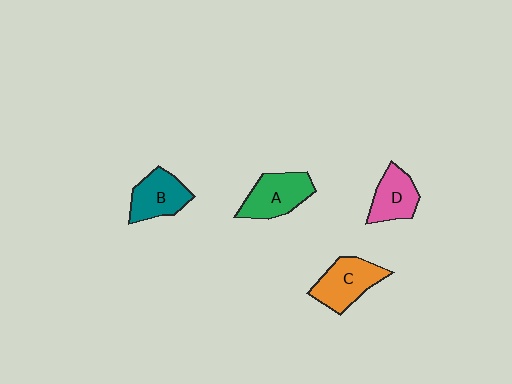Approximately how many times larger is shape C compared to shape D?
Approximately 1.2 times.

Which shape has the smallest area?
Shape D (pink).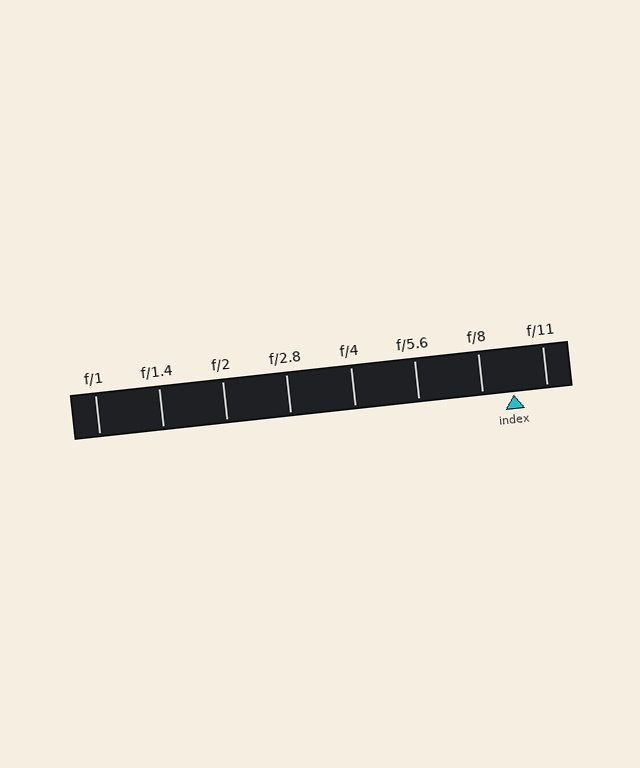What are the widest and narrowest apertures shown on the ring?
The widest aperture shown is f/1 and the narrowest is f/11.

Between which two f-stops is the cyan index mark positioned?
The index mark is between f/8 and f/11.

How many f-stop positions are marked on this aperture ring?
There are 8 f-stop positions marked.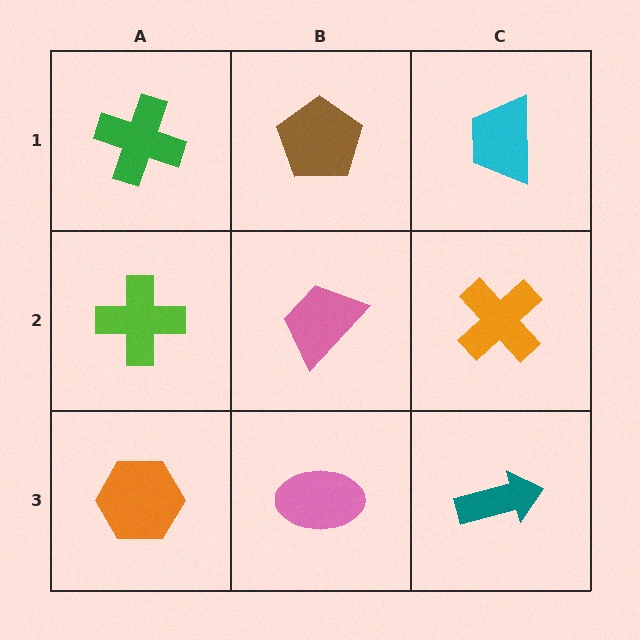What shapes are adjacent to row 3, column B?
A pink trapezoid (row 2, column B), an orange hexagon (row 3, column A), a teal arrow (row 3, column C).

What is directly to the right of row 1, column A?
A brown pentagon.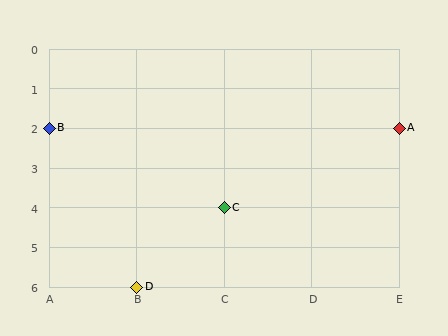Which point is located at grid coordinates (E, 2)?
Point A is at (E, 2).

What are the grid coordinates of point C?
Point C is at grid coordinates (C, 4).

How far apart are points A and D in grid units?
Points A and D are 3 columns and 4 rows apart (about 5.0 grid units diagonally).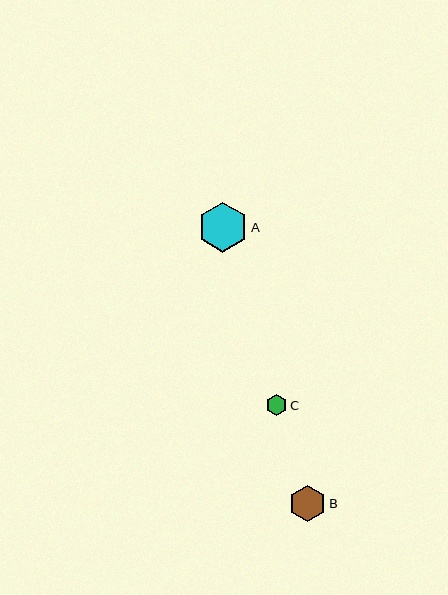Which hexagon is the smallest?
Hexagon C is the smallest with a size of approximately 21 pixels.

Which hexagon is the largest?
Hexagon A is the largest with a size of approximately 50 pixels.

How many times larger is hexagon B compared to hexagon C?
Hexagon B is approximately 1.7 times the size of hexagon C.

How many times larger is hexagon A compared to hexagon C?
Hexagon A is approximately 2.3 times the size of hexagon C.